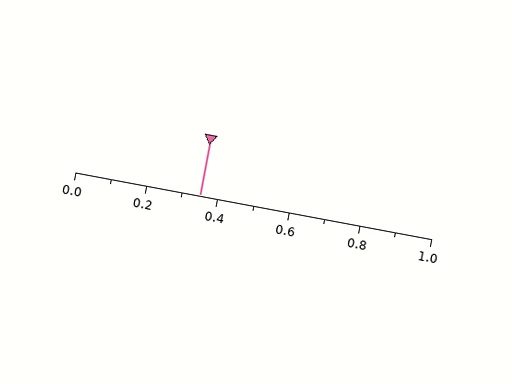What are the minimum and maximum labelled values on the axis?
The axis runs from 0.0 to 1.0.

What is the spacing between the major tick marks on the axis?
The major ticks are spaced 0.2 apart.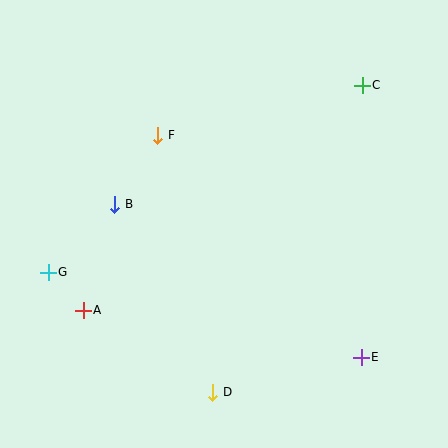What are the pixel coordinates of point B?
Point B is at (115, 204).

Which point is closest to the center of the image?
Point F at (158, 135) is closest to the center.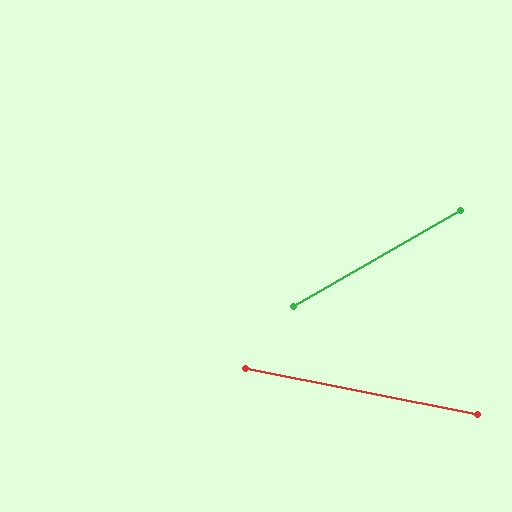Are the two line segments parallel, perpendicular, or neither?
Neither parallel nor perpendicular — they differ by about 41°.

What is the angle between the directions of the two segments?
Approximately 41 degrees.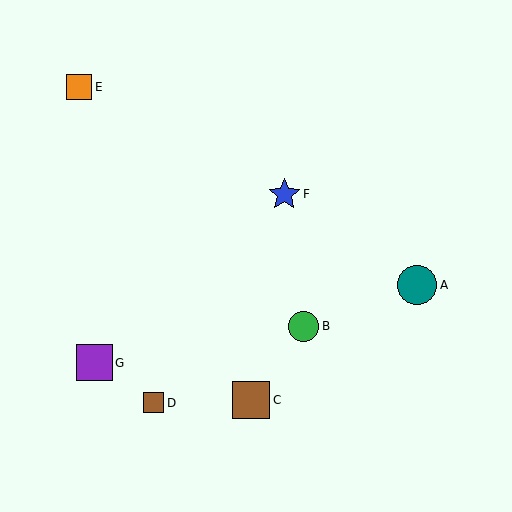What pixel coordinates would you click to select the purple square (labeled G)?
Click at (94, 363) to select the purple square G.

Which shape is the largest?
The teal circle (labeled A) is the largest.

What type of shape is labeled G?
Shape G is a purple square.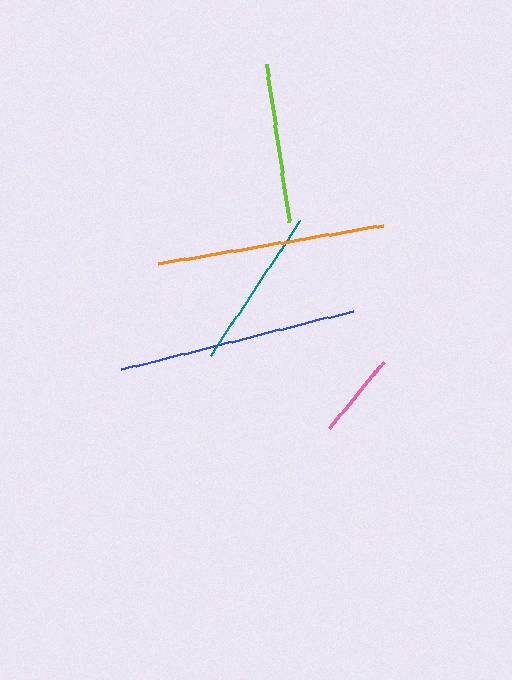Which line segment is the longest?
The blue line is the longest at approximately 238 pixels.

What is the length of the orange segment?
The orange segment is approximately 229 pixels long.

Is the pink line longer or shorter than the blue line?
The blue line is longer than the pink line.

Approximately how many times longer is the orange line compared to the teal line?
The orange line is approximately 1.4 times the length of the teal line.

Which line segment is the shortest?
The pink line is the shortest at approximately 84 pixels.